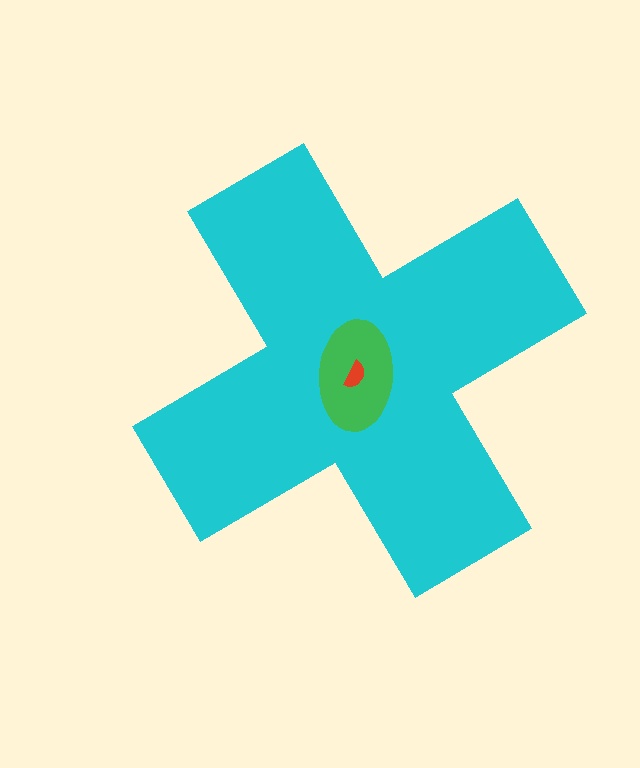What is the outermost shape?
The cyan cross.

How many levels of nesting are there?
3.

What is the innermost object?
The red semicircle.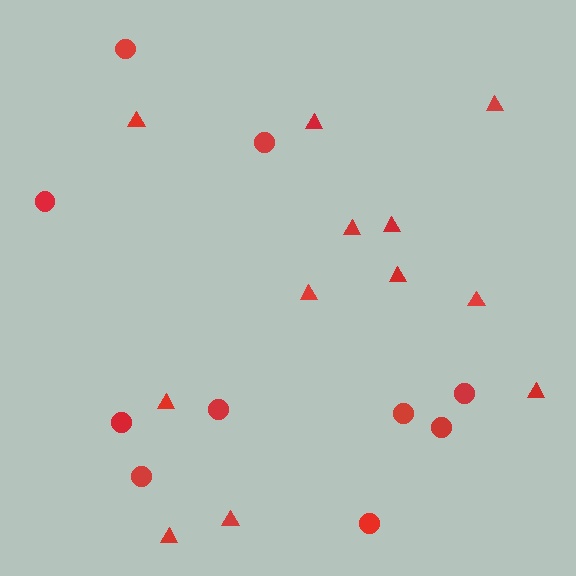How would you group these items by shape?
There are 2 groups: one group of triangles (12) and one group of circles (10).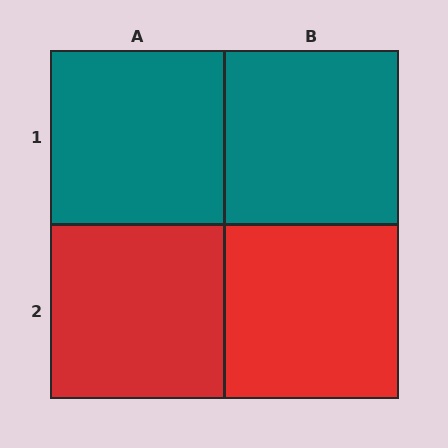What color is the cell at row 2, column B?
Red.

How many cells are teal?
2 cells are teal.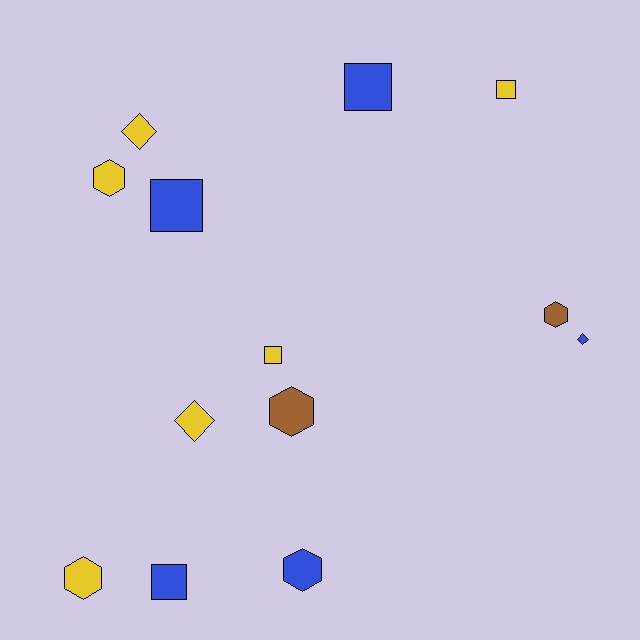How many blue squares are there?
There are 3 blue squares.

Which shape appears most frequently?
Hexagon, with 5 objects.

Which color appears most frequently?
Yellow, with 6 objects.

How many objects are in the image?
There are 13 objects.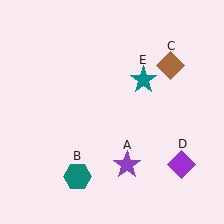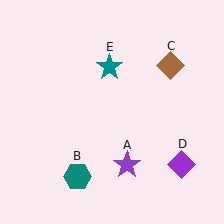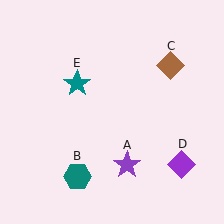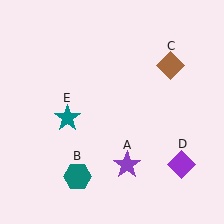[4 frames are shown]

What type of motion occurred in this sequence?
The teal star (object E) rotated counterclockwise around the center of the scene.